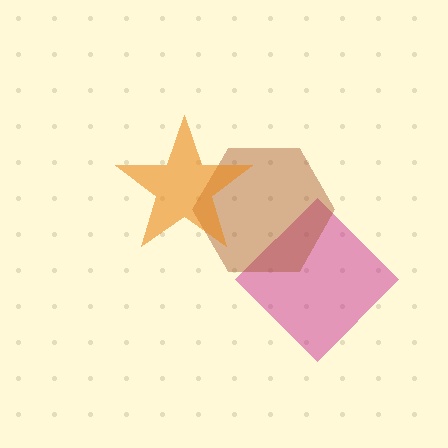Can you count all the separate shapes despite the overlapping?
Yes, there are 3 separate shapes.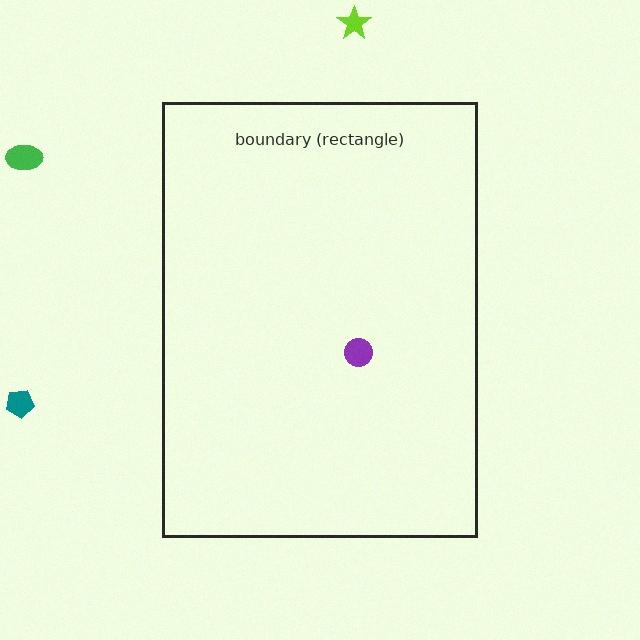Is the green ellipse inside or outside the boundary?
Outside.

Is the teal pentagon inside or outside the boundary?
Outside.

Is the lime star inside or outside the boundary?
Outside.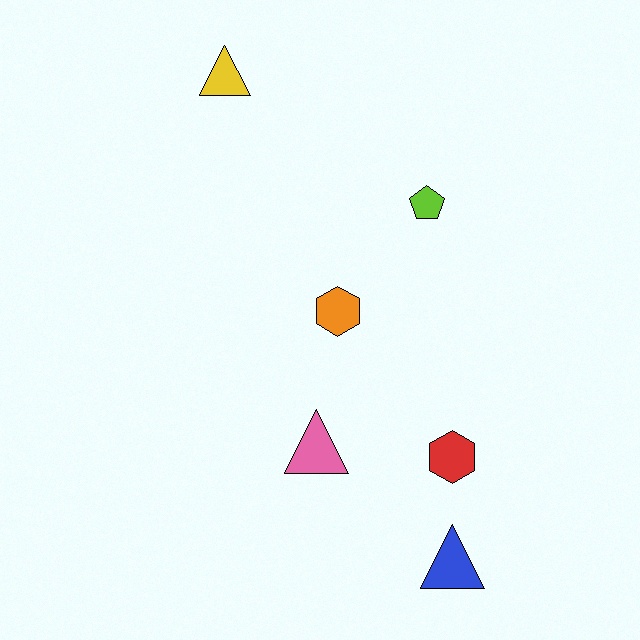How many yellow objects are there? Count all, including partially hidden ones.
There is 1 yellow object.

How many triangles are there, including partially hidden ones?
There are 3 triangles.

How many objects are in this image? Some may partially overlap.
There are 6 objects.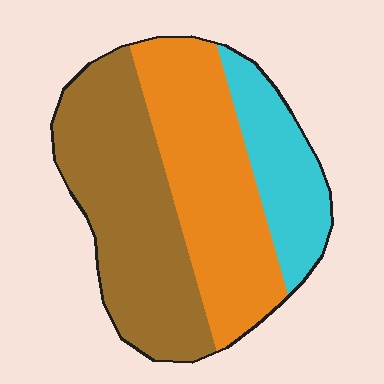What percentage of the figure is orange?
Orange covers 38% of the figure.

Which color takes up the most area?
Brown, at roughly 40%.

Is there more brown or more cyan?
Brown.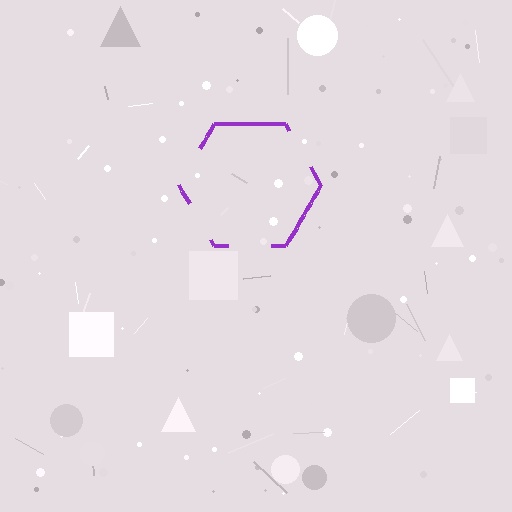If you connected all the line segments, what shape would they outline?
They would outline a hexagon.